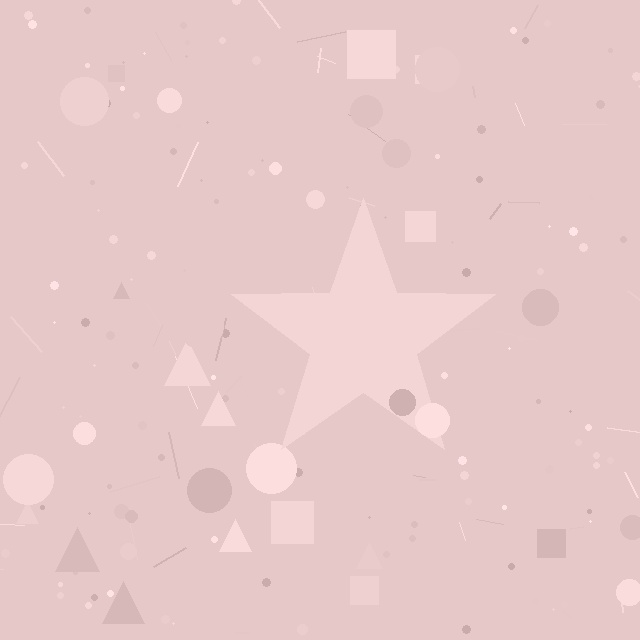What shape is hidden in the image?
A star is hidden in the image.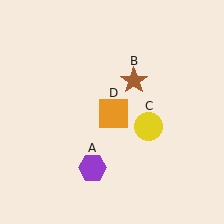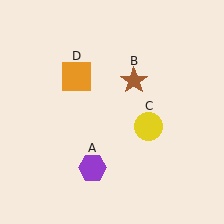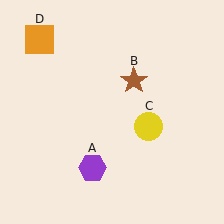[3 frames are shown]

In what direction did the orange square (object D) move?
The orange square (object D) moved up and to the left.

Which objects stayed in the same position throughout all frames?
Purple hexagon (object A) and brown star (object B) and yellow circle (object C) remained stationary.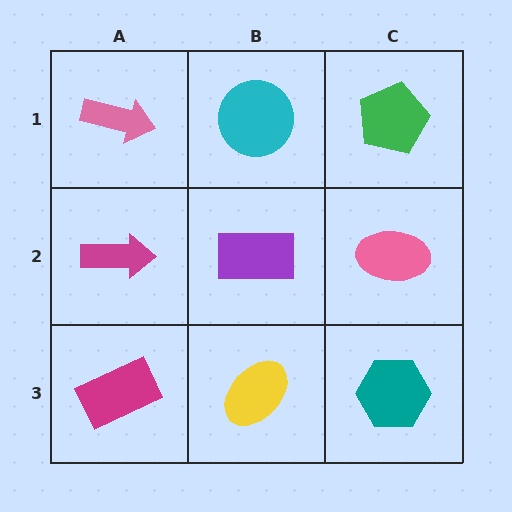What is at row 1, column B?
A cyan circle.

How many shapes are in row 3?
3 shapes.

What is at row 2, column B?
A purple rectangle.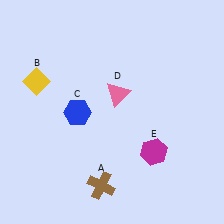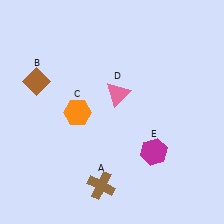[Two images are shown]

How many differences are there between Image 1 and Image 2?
There are 2 differences between the two images.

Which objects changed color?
B changed from yellow to brown. C changed from blue to orange.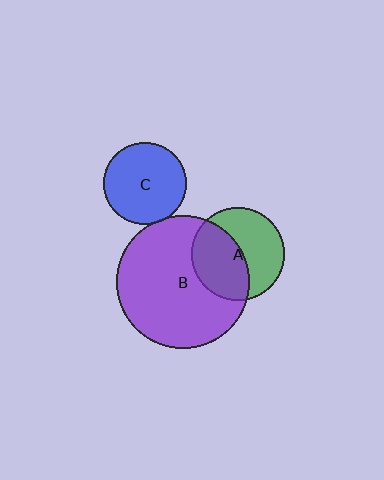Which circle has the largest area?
Circle B (purple).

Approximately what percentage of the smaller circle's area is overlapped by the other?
Approximately 50%.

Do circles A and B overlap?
Yes.